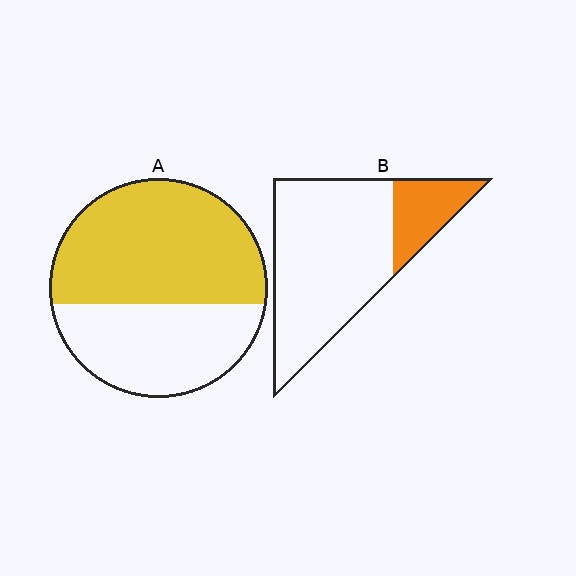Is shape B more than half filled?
No.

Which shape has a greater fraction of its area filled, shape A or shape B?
Shape A.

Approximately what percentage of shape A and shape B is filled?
A is approximately 60% and B is approximately 20%.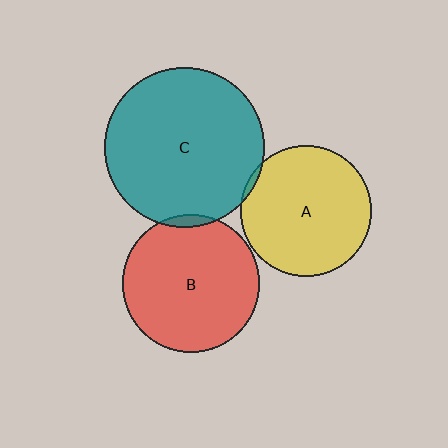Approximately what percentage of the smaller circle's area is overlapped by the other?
Approximately 5%.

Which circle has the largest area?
Circle C (teal).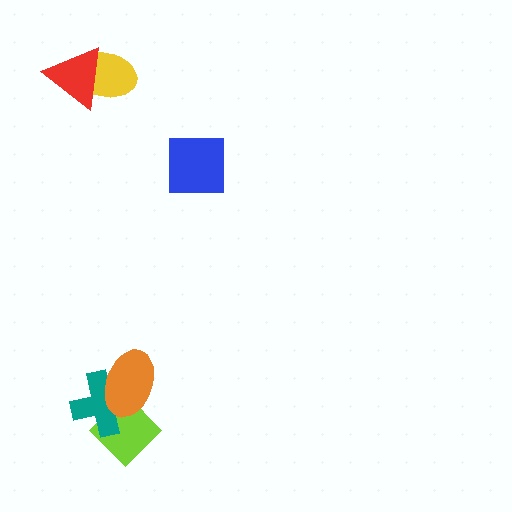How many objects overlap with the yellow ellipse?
1 object overlaps with the yellow ellipse.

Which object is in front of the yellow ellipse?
The red triangle is in front of the yellow ellipse.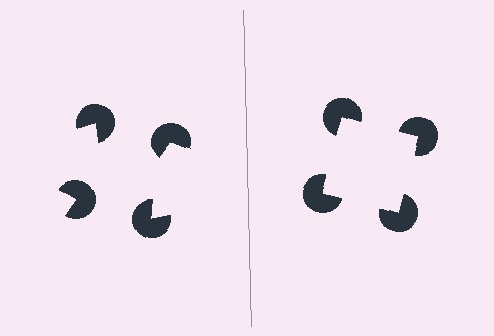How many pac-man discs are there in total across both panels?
8 — 4 on each side.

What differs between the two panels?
The pac-man discs are positioned identically on both sides; only the wedge orientations differ. On the right they align to a square; on the left they are misaligned.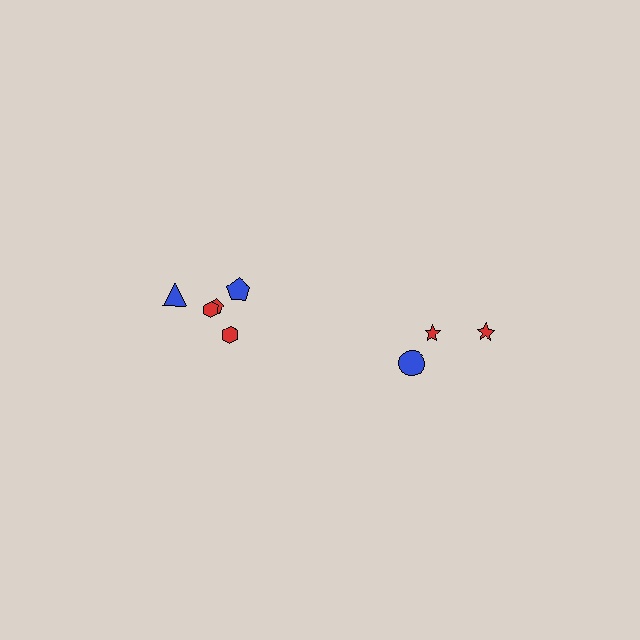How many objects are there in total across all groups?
There are 8 objects.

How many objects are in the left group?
There are 5 objects.